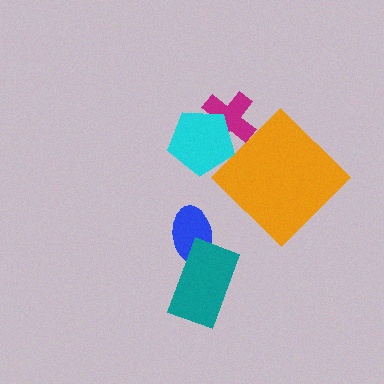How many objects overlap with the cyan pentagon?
1 object overlaps with the cyan pentagon.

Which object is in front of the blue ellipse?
The teal rectangle is in front of the blue ellipse.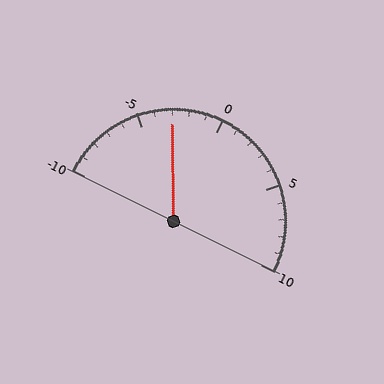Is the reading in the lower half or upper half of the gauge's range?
The reading is in the lower half of the range (-10 to 10).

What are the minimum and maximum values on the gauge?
The gauge ranges from -10 to 10.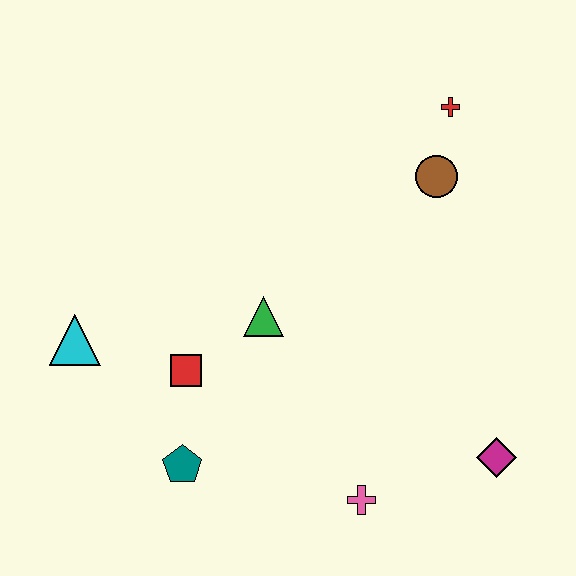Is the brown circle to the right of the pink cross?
Yes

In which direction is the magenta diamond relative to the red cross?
The magenta diamond is below the red cross.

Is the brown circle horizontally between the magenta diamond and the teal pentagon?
Yes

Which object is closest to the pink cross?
The magenta diamond is closest to the pink cross.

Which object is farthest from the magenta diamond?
The cyan triangle is farthest from the magenta diamond.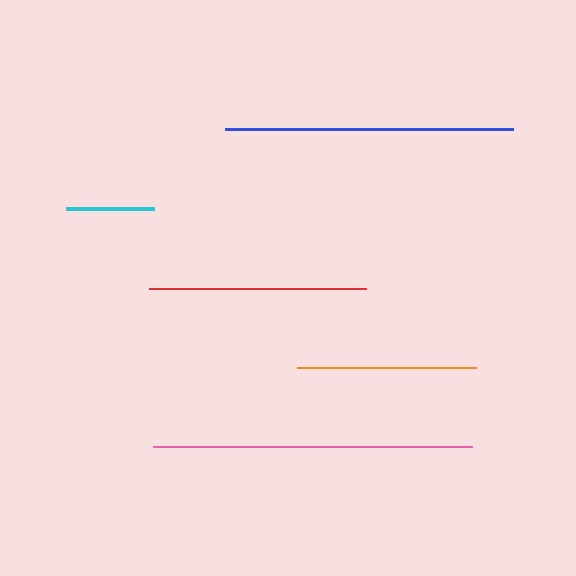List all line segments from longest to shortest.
From longest to shortest: pink, blue, red, orange, cyan.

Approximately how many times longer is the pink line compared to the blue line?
The pink line is approximately 1.1 times the length of the blue line.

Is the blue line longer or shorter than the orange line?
The blue line is longer than the orange line.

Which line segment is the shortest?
The cyan line is the shortest at approximately 89 pixels.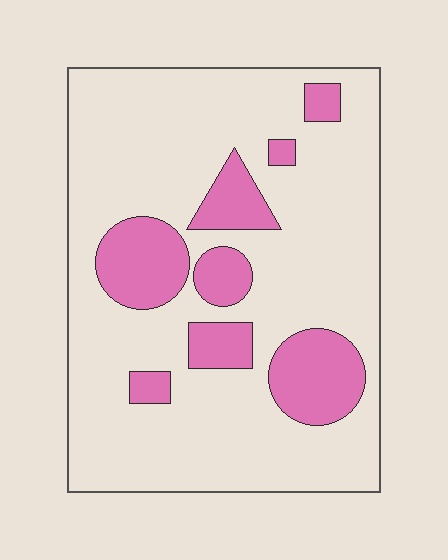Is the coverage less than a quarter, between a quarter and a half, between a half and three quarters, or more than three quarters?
Less than a quarter.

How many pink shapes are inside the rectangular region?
8.